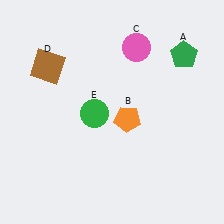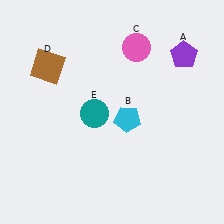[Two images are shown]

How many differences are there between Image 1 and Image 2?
There are 3 differences between the two images.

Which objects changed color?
A changed from green to purple. B changed from orange to cyan. E changed from green to teal.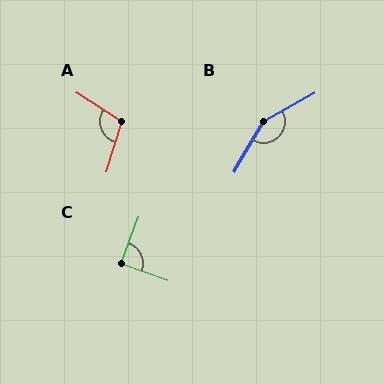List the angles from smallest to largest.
C (89°), A (106°), B (149°).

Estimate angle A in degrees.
Approximately 106 degrees.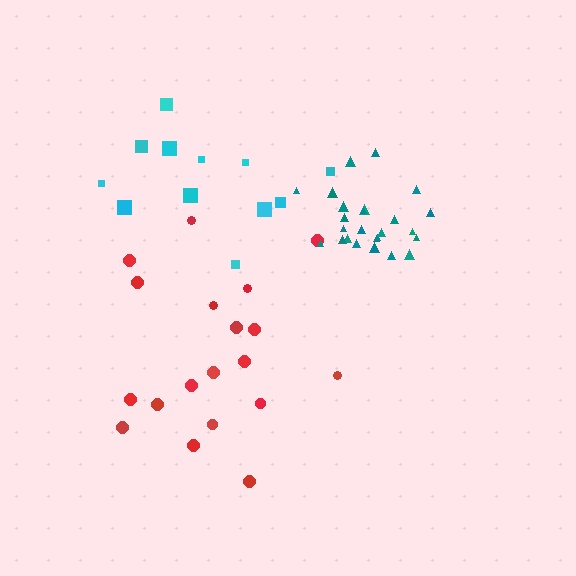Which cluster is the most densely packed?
Teal.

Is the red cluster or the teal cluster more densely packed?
Teal.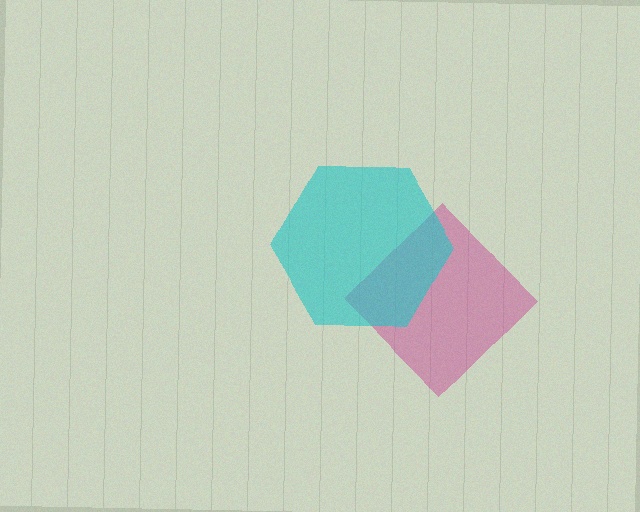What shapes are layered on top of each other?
The layered shapes are: a magenta diamond, a cyan hexagon.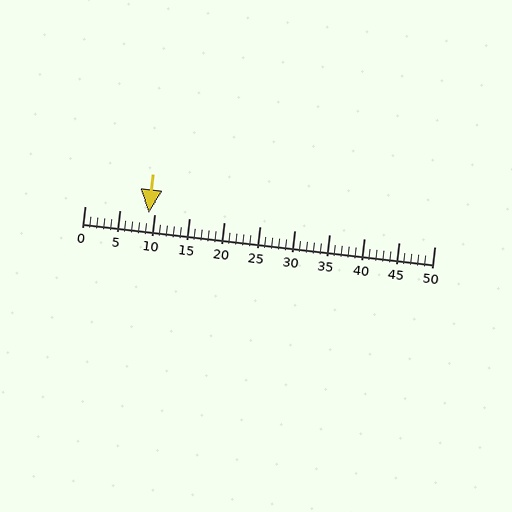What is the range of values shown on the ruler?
The ruler shows values from 0 to 50.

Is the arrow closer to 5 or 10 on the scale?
The arrow is closer to 10.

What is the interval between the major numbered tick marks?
The major tick marks are spaced 5 units apart.